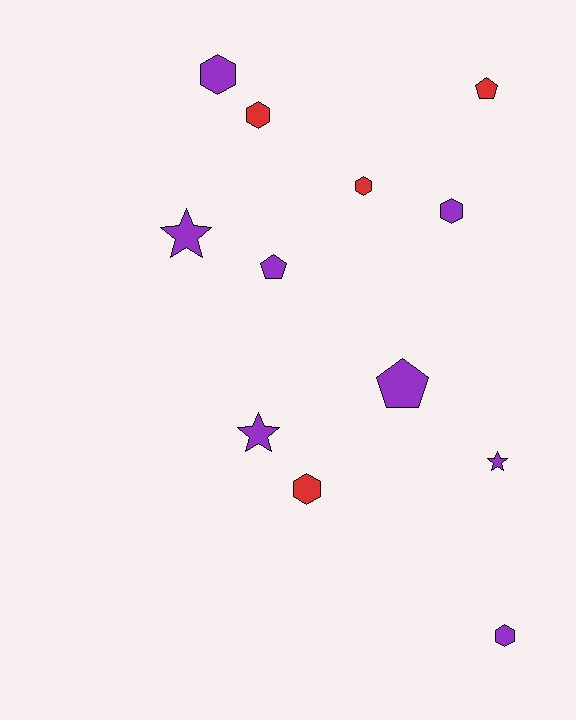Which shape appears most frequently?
Hexagon, with 6 objects.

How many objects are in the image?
There are 12 objects.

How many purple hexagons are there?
There are 3 purple hexagons.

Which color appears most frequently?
Purple, with 8 objects.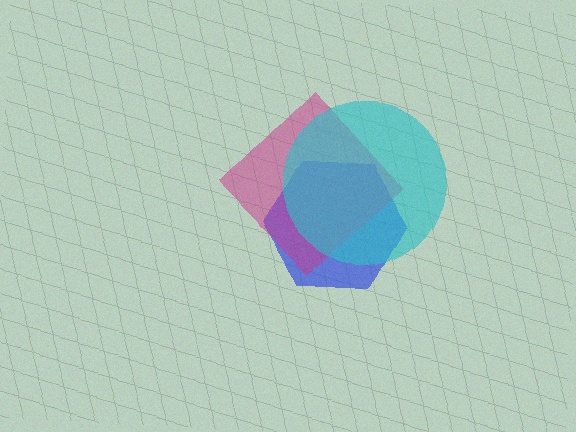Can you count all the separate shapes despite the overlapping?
Yes, there are 3 separate shapes.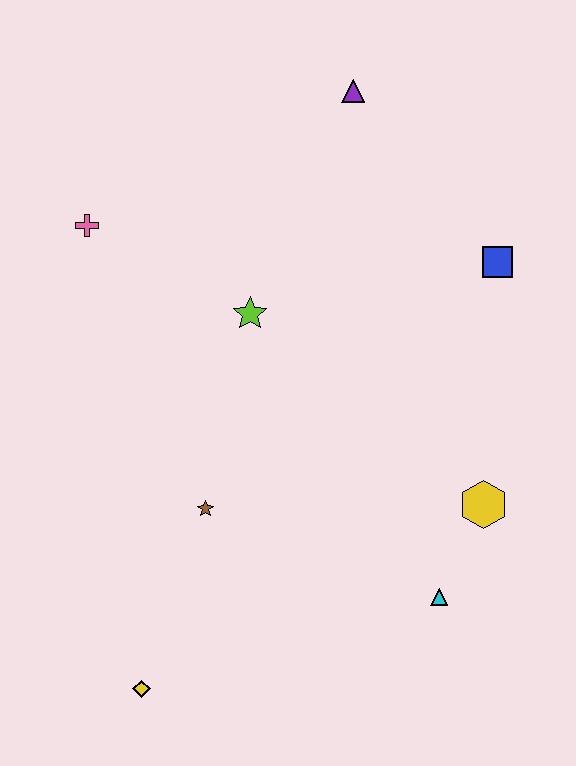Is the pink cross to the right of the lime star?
No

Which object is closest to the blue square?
The purple triangle is closest to the blue square.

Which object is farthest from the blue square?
The yellow diamond is farthest from the blue square.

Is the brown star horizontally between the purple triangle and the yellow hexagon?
No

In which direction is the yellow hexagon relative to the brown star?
The yellow hexagon is to the right of the brown star.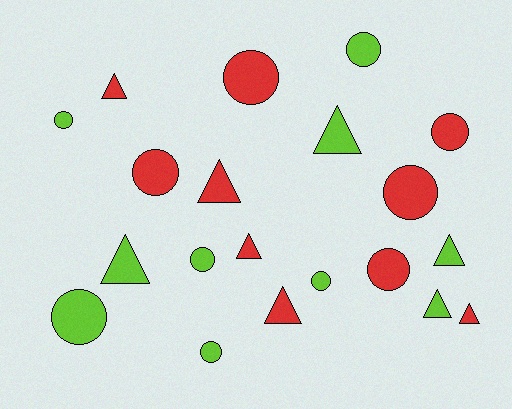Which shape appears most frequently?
Circle, with 11 objects.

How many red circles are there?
There are 5 red circles.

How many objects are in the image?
There are 20 objects.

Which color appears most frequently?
Lime, with 10 objects.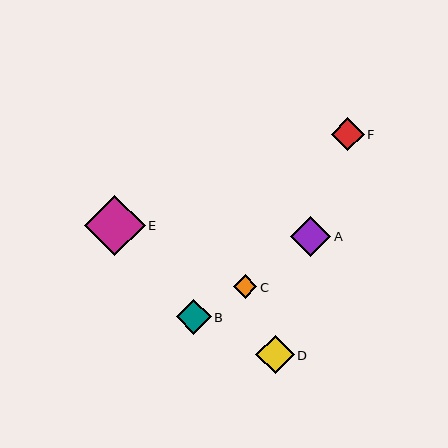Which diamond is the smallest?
Diamond C is the smallest with a size of approximately 24 pixels.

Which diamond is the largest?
Diamond E is the largest with a size of approximately 61 pixels.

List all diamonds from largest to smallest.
From largest to smallest: E, A, D, B, F, C.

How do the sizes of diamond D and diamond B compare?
Diamond D and diamond B are approximately the same size.